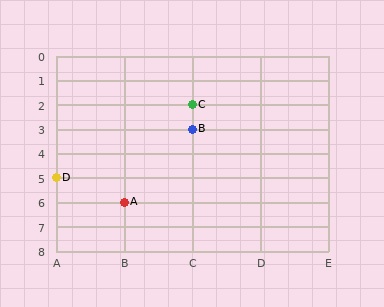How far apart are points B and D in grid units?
Points B and D are 2 columns and 2 rows apart (about 2.8 grid units diagonally).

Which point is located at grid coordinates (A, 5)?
Point D is at (A, 5).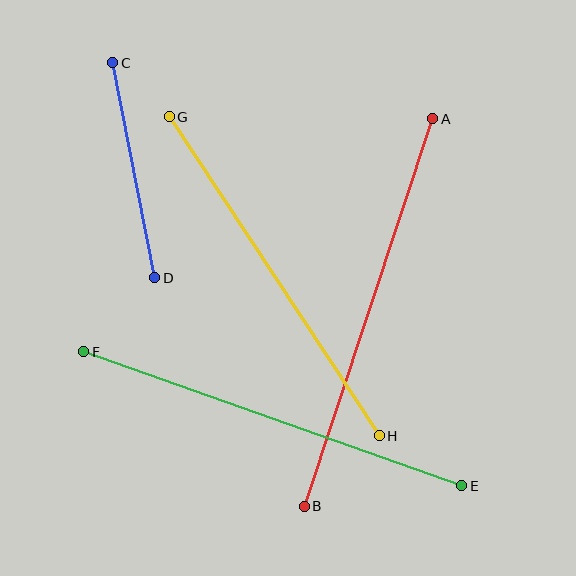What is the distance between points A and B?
The distance is approximately 409 pixels.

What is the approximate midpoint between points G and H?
The midpoint is at approximately (274, 276) pixels.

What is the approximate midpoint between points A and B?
The midpoint is at approximately (368, 312) pixels.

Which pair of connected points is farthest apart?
Points A and B are farthest apart.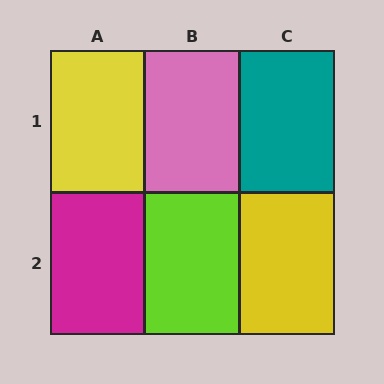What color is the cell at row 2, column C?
Yellow.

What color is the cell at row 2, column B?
Lime.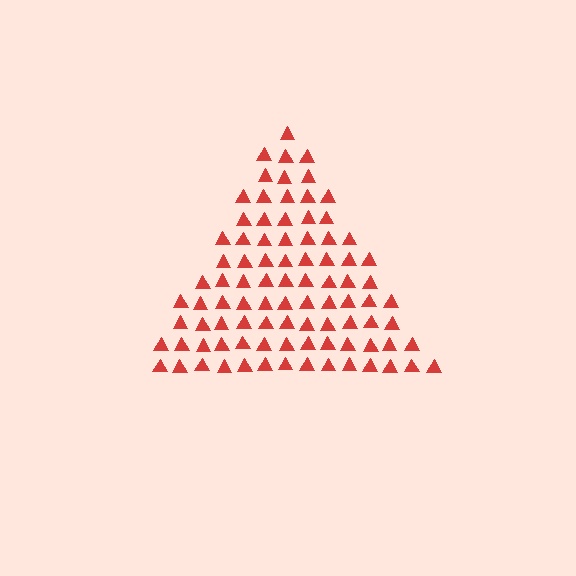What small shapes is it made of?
It is made of small triangles.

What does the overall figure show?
The overall figure shows a triangle.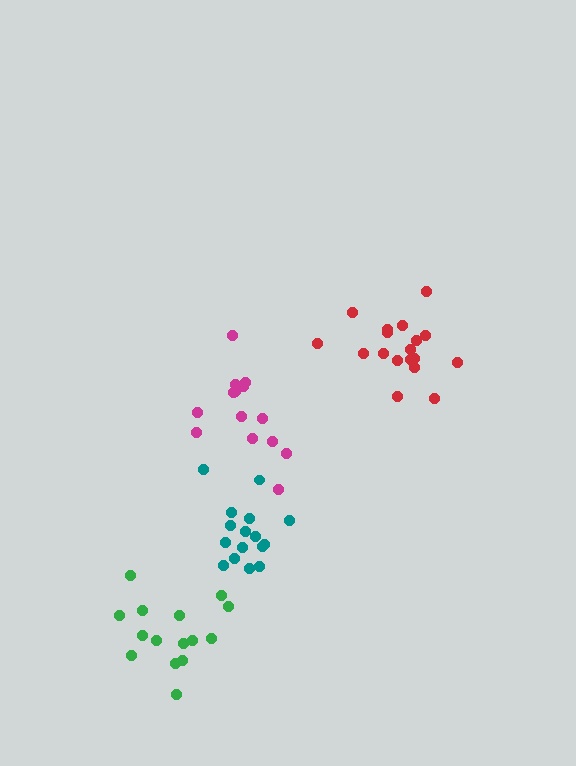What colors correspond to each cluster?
The clusters are colored: teal, green, red, magenta.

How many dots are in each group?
Group 1: 16 dots, Group 2: 15 dots, Group 3: 18 dots, Group 4: 14 dots (63 total).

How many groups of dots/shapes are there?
There are 4 groups.